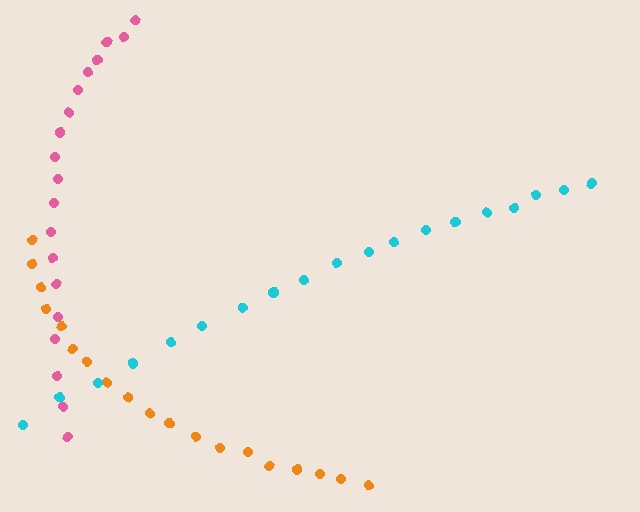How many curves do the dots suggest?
There are 3 distinct paths.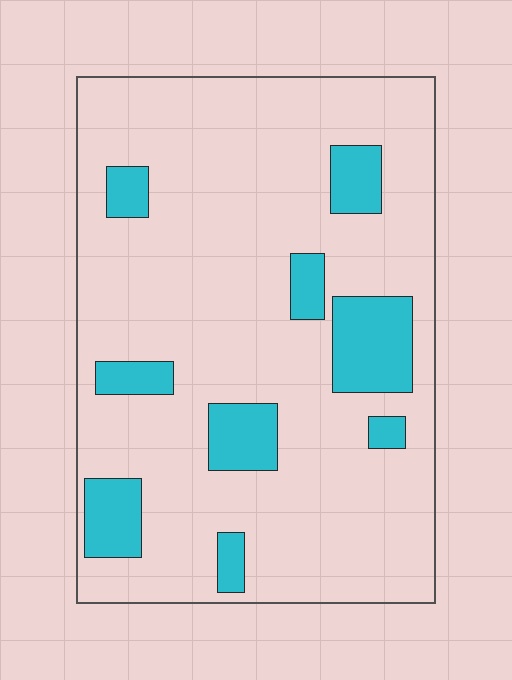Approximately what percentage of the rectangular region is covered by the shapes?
Approximately 15%.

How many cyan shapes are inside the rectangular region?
9.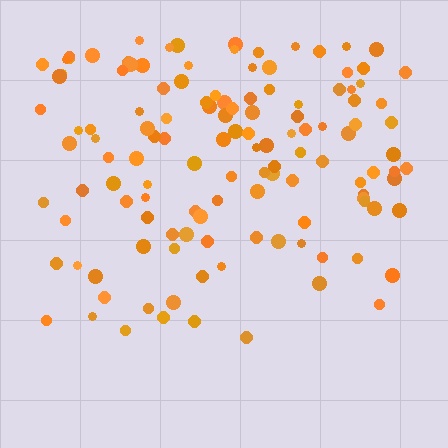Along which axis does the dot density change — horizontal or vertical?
Vertical.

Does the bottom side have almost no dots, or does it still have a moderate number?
Still a moderate number, just noticeably fewer than the top.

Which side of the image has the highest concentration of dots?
The top.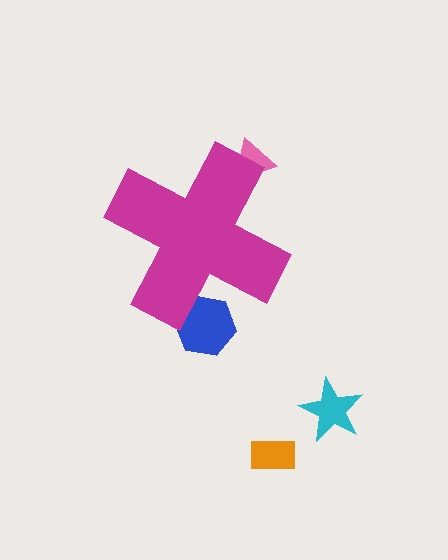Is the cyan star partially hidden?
No, the cyan star is fully visible.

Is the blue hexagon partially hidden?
Yes, the blue hexagon is partially hidden behind the magenta cross.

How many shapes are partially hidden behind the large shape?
2 shapes are partially hidden.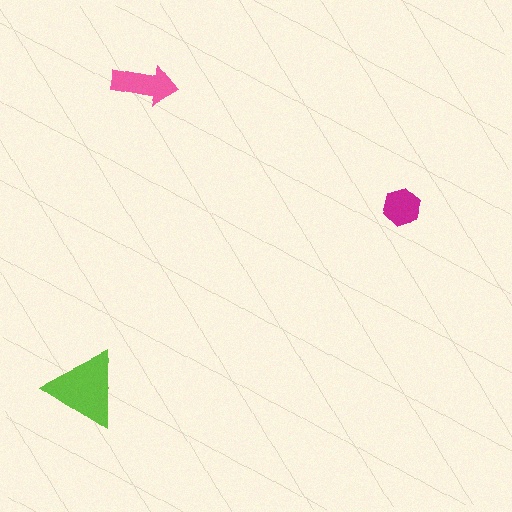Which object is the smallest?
The magenta hexagon.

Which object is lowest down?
The lime triangle is bottommost.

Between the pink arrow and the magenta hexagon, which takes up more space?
The pink arrow.